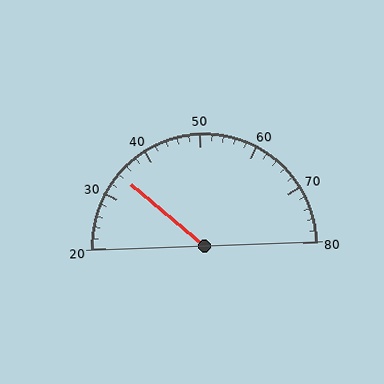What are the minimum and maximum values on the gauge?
The gauge ranges from 20 to 80.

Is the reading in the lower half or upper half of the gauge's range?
The reading is in the lower half of the range (20 to 80).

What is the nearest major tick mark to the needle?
The nearest major tick mark is 30.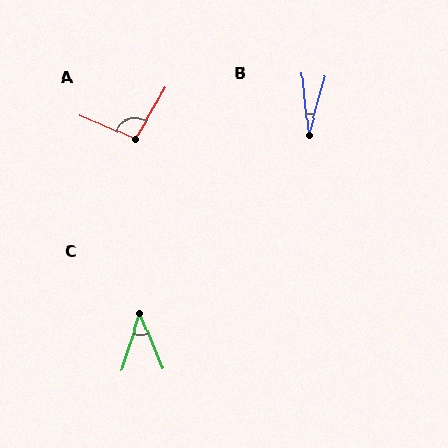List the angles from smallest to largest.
B (22°), C (39°), A (97°).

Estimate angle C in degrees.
Approximately 39 degrees.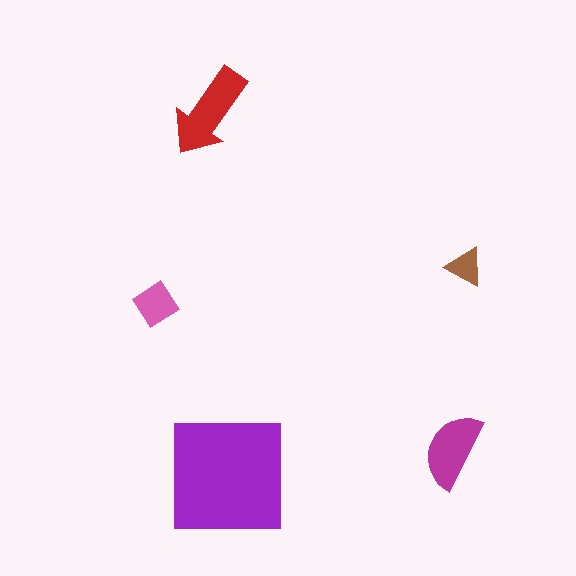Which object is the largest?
The purple square.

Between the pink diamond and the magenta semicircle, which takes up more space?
The magenta semicircle.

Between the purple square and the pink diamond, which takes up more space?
The purple square.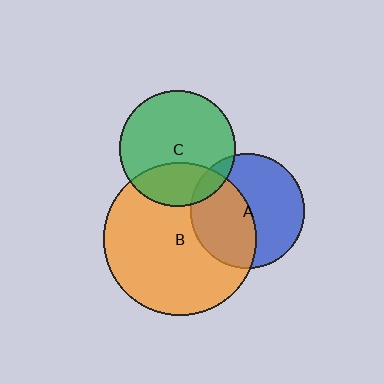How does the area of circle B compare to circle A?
Approximately 1.8 times.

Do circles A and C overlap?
Yes.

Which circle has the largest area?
Circle B (orange).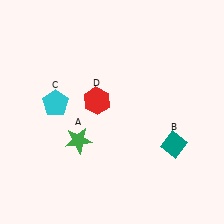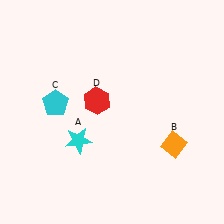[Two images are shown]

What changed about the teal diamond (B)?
In Image 1, B is teal. In Image 2, it changed to orange.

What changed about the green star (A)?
In Image 1, A is green. In Image 2, it changed to cyan.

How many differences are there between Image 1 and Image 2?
There are 2 differences between the two images.